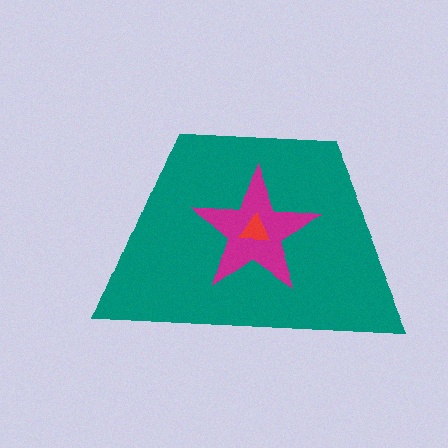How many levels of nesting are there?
3.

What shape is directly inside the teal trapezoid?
The magenta star.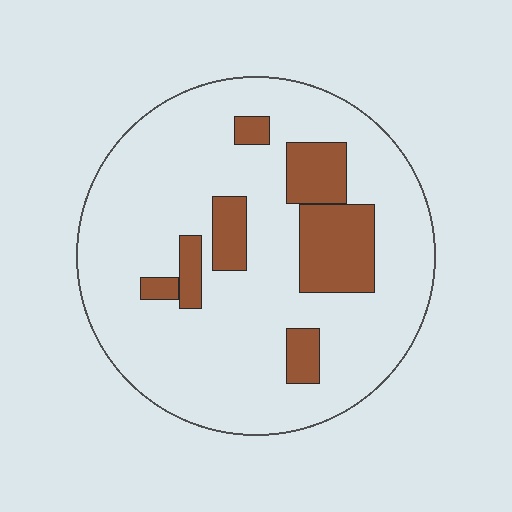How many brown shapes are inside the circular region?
7.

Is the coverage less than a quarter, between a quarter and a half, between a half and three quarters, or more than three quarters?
Less than a quarter.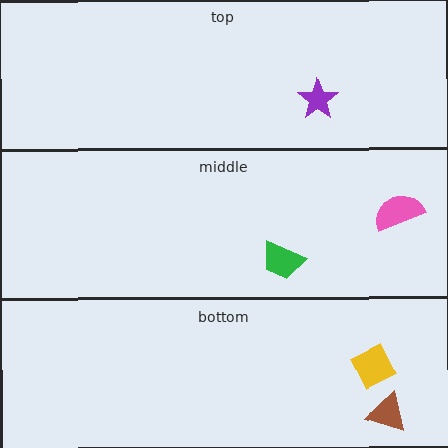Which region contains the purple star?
The top region.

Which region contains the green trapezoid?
The middle region.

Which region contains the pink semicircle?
The middle region.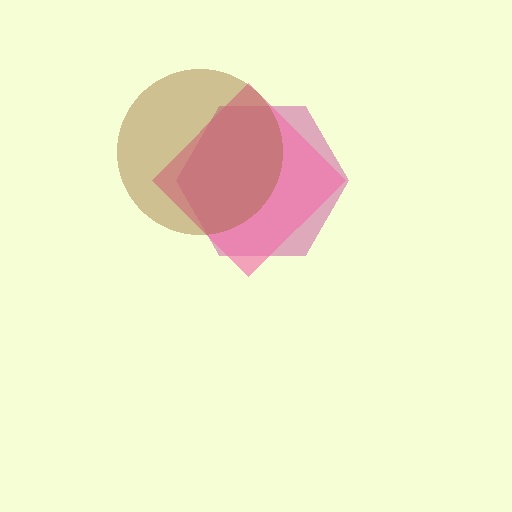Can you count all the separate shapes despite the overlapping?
Yes, there are 3 separate shapes.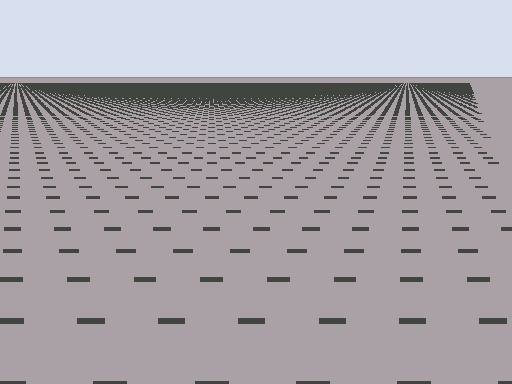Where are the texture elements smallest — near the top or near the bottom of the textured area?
Near the top.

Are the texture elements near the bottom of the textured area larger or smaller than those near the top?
Larger. Near the bottom, elements are closer to the viewer and appear at a bigger on-screen size.